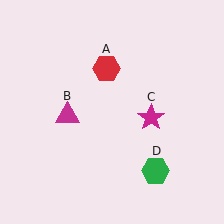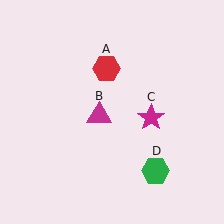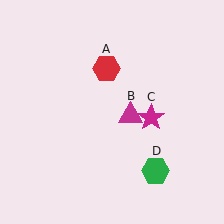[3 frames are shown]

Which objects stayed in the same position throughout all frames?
Red hexagon (object A) and magenta star (object C) and green hexagon (object D) remained stationary.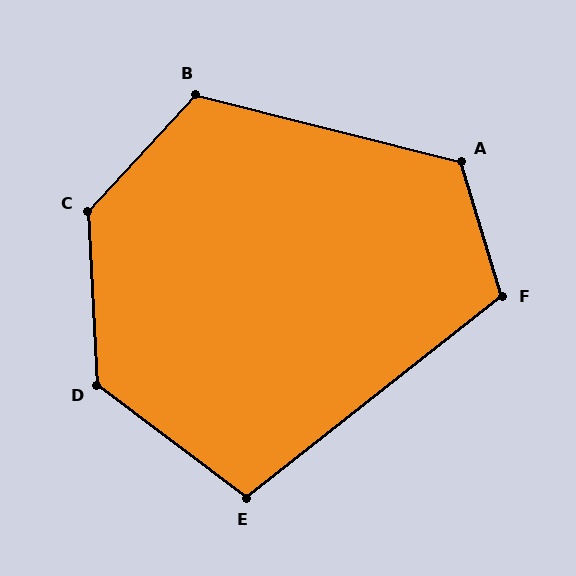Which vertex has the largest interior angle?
C, at approximately 134 degrees.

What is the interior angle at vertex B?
Approximately 118 degrees (obtuse).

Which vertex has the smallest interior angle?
E, at approximately 105 degrees.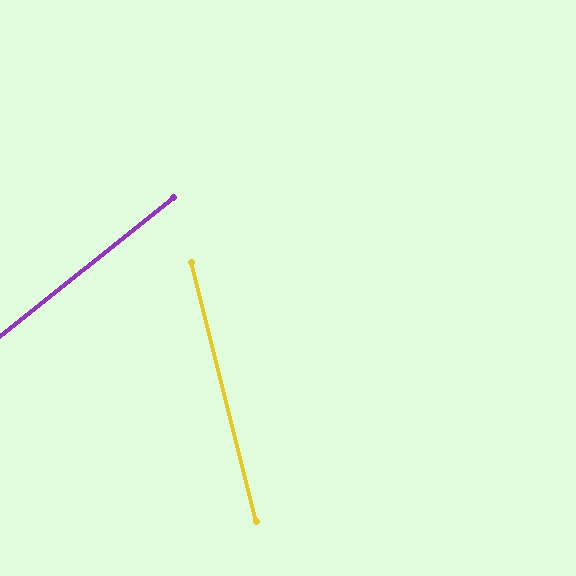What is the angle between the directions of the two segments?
Approximately 66 degrees.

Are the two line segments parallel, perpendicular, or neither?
Neither parallel nor perpendicular — they differ by about 66°.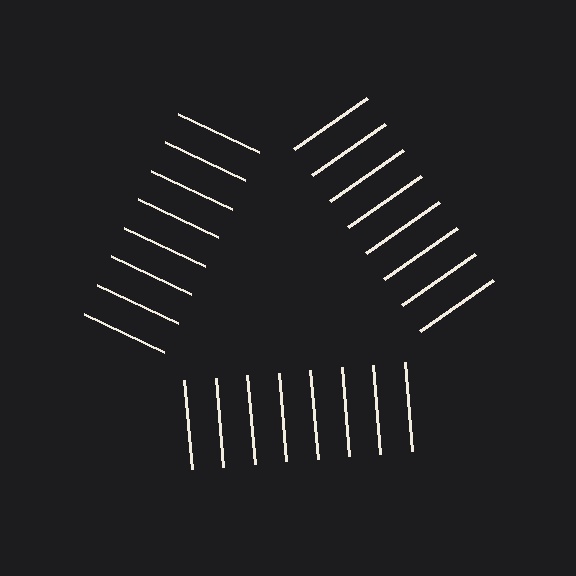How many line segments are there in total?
24 — 8 along each of the 3 edges.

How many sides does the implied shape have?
3 sides — the line-ends trace a triangle.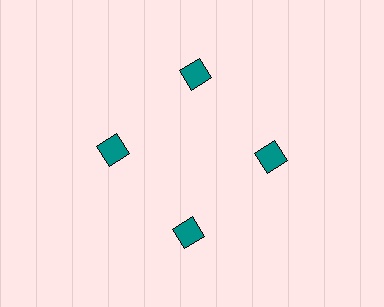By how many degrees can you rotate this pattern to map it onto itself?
The pattern maps onto itself every 90 degrees of rotation.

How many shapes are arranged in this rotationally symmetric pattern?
There are 4 shapes, arranged in 4 groups of 1.